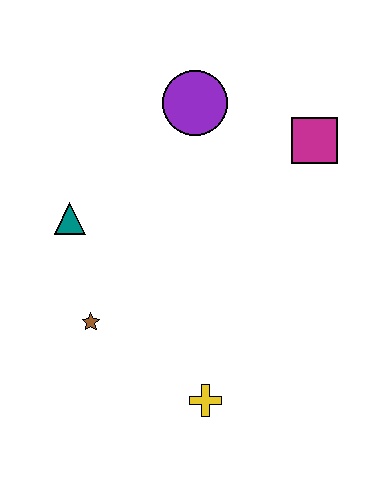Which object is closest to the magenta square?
The purple circle is closest to the magenta square.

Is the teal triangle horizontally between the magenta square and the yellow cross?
No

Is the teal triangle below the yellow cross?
No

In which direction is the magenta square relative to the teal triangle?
The magenta square is to the right of the teal triangle.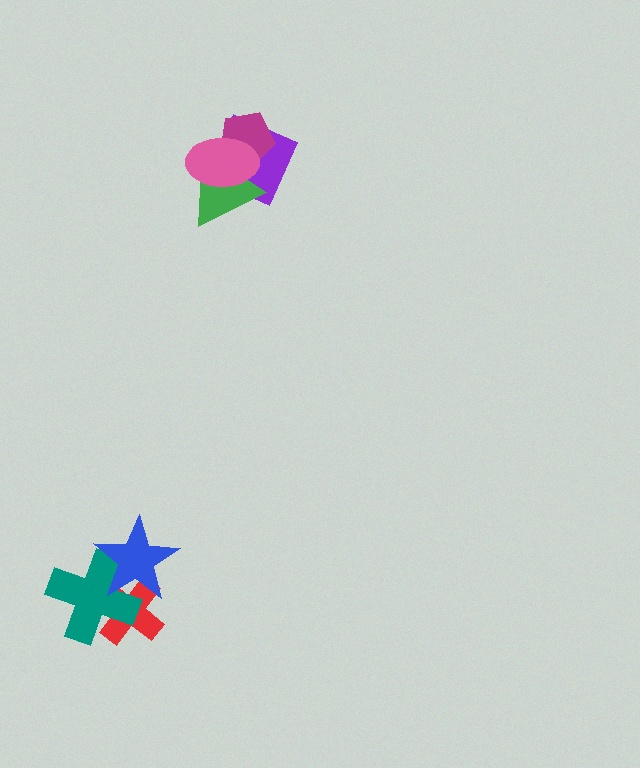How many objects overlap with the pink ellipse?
3 objects overlap with the pink ellipse.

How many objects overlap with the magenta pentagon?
3 objects overlap with the magenta pentagon.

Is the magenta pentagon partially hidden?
Yes, it is partially covered by another shape.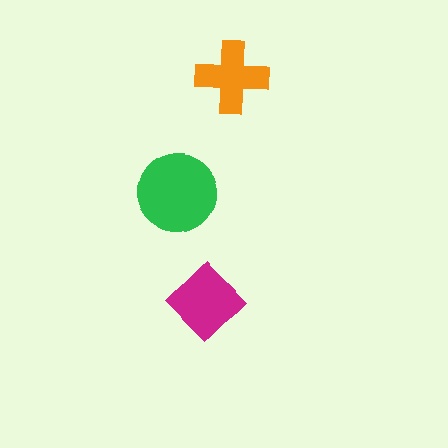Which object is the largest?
The green circle.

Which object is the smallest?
The orange cross.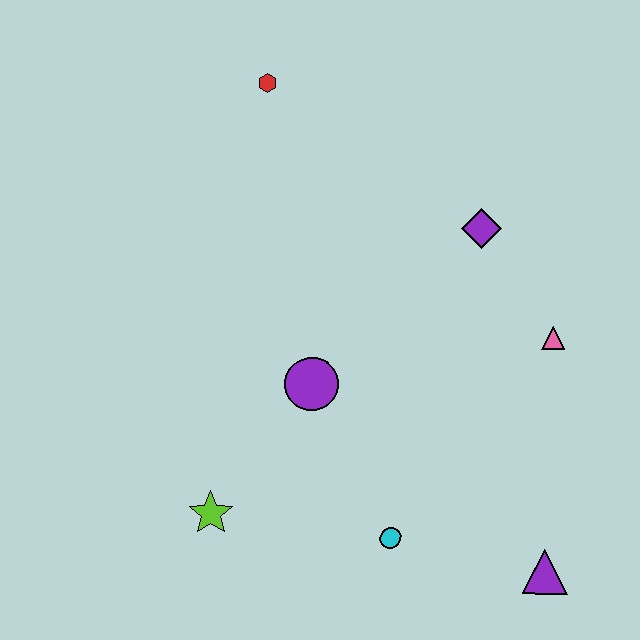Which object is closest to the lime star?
The purple circle is closest to the lime star.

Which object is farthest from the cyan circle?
The red hexagon is farthest from the cyan circle.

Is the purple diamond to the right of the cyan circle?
Yes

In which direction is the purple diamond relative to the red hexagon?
The purple diamond is to the right of the red hexagon.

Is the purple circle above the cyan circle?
Yes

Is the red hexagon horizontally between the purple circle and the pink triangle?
No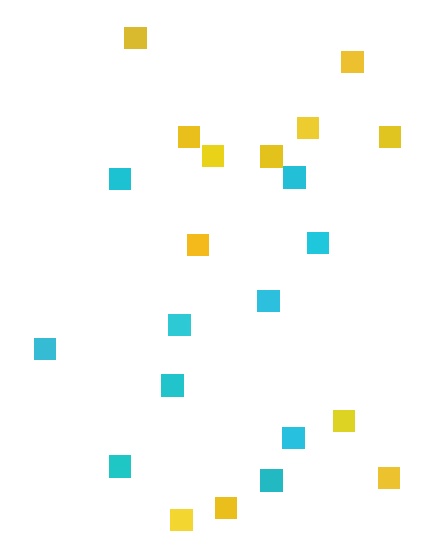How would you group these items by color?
There are 2 groups: one group of cyan squares (10) and one group of yellow squares (12).